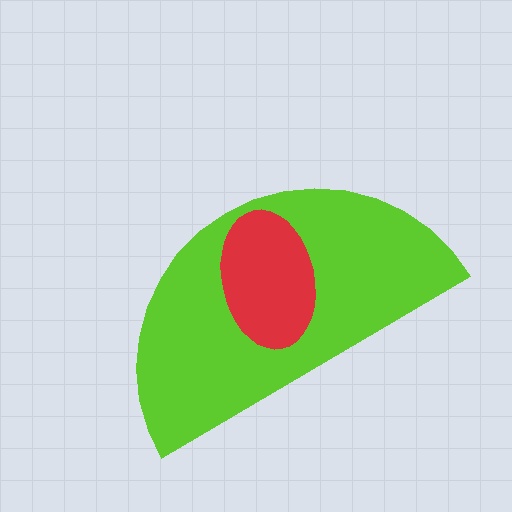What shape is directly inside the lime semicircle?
The red ellipse.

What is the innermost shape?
The red ellipse.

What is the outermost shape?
The lime semicircle.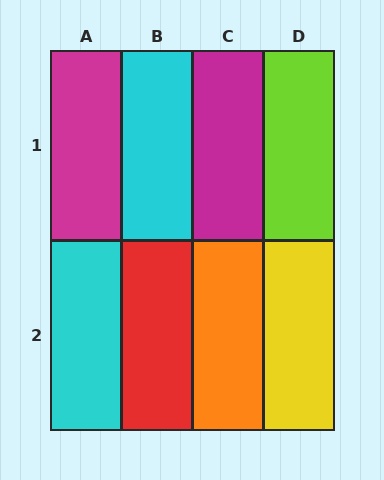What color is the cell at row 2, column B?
Red.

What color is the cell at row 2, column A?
Cyan.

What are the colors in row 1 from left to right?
Magenta, cyan, magenta, lime.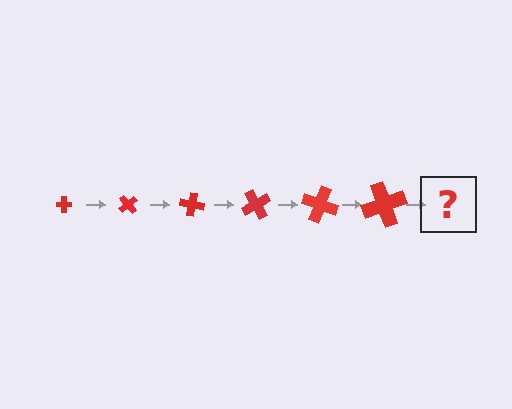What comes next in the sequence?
The next element should be a cross, larger than the previous one and rotated 300 degrees from the start.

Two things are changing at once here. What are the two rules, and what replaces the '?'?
The two rules are that the cross grows larger each step and it rotates 50 degrees each step. The '?' should be a cross, larger than the previous one and rotated 300 degrees from the start.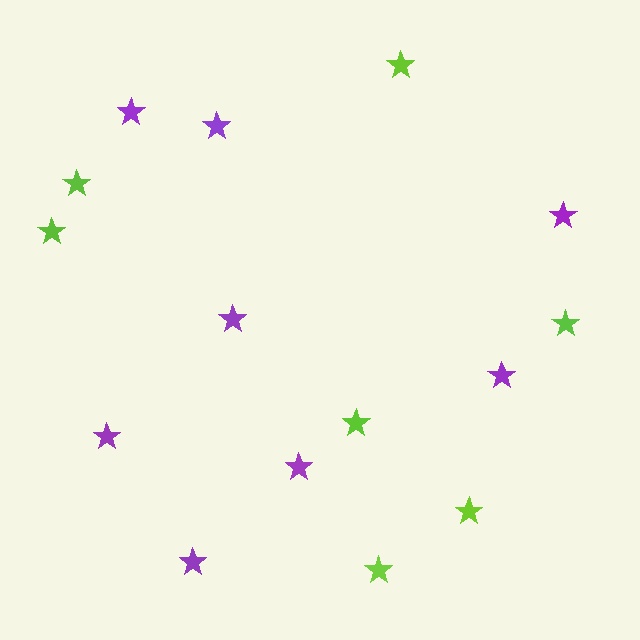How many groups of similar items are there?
There are 2 groups: one group of lime stars (7) and one group of purple stars (8).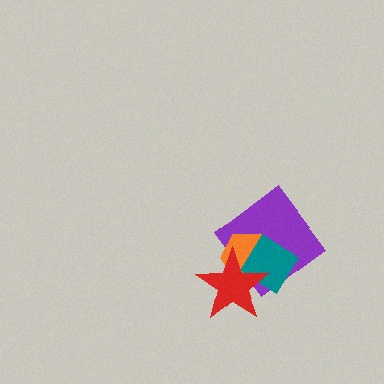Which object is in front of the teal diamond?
The red star is in front of the teal diamond.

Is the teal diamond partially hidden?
Yes, it is partially covered by another shape.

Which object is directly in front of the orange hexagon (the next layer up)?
The teal diamond is directly in front of the orange hexagon.